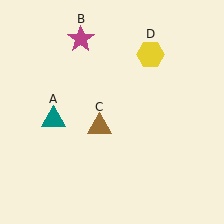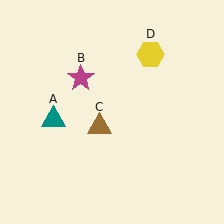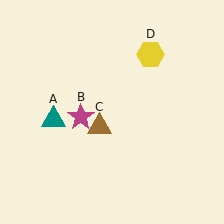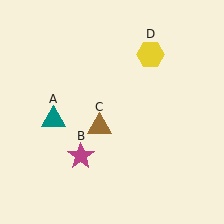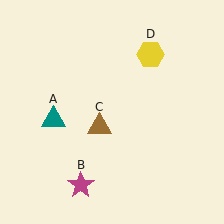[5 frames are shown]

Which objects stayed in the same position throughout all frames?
Teal triangle (object A) and brown triangle (object C) and yellow hexagon (object D) remained stationary.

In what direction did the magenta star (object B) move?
The magenta star (object B) moved down.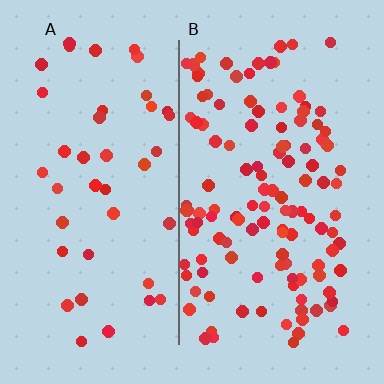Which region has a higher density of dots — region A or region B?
B (the right).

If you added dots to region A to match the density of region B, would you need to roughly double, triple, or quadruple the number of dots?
Approximately triple.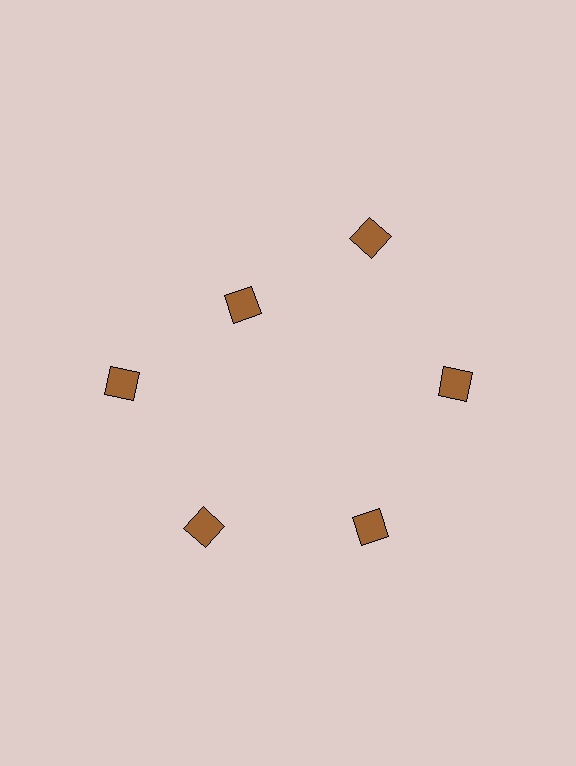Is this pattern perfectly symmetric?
No. The 6 brown diamonds are arranged in a ring, but one element near the 11 o'clock position is pulled inward toward the center, breaking the 6-fold rotational symmetry.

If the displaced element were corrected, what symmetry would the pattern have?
It would have 6-fold rotational symmetry — the pattern would map onto itself every 60 degrees.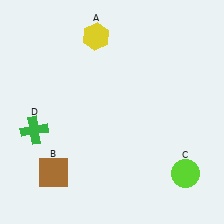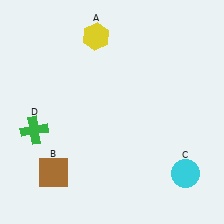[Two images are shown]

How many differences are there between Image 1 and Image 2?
There is 1 difference between the two images.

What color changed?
The circle (C) changed from lime in Image 1 to cyan in Image 2.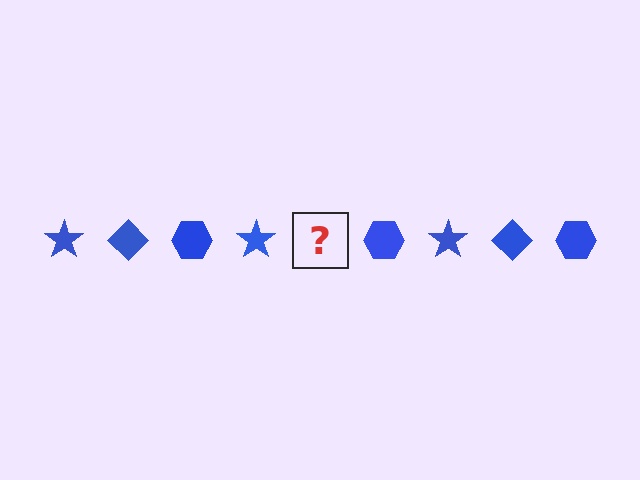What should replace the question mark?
The question mark should be replaced with a blue diamond.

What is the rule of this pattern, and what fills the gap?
The rule is that the pattern cycles through star, diamond, hexagon shapes in blue. The gap should be filled with a blue diamond.